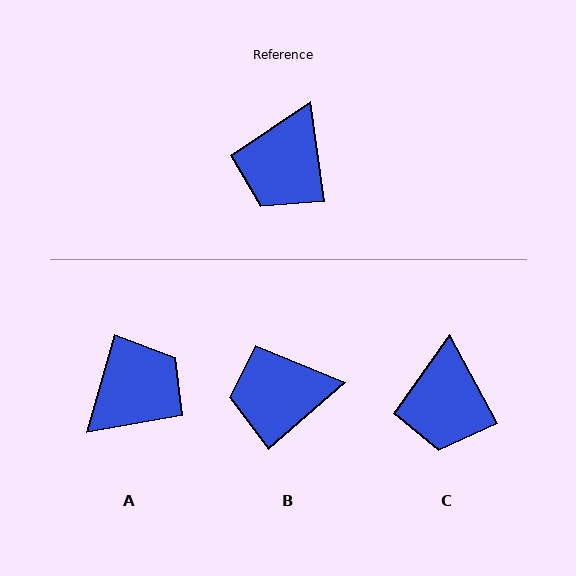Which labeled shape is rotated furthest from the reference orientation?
A, about 156 degrees away.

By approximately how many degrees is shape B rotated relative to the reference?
Approximately 57 degrees clockwise.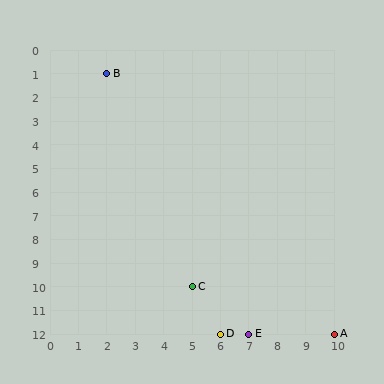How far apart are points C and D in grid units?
Points C and D are 1 column and 2 rows apart (about 2.2 grid units diagonally).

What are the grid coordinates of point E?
Point E is at grid coordinates (7, 12).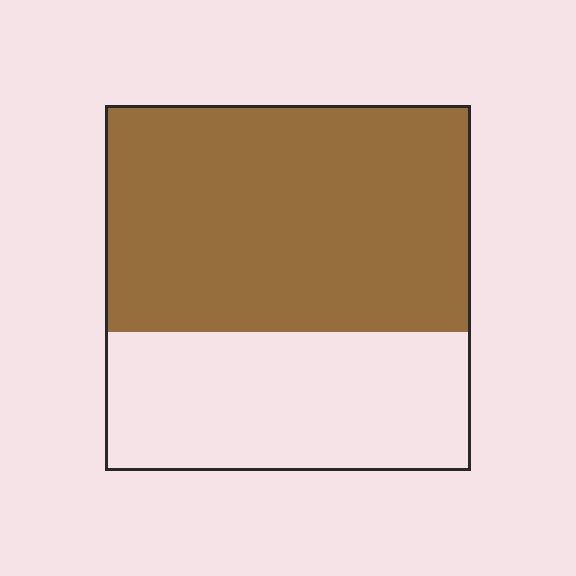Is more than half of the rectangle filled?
Yes.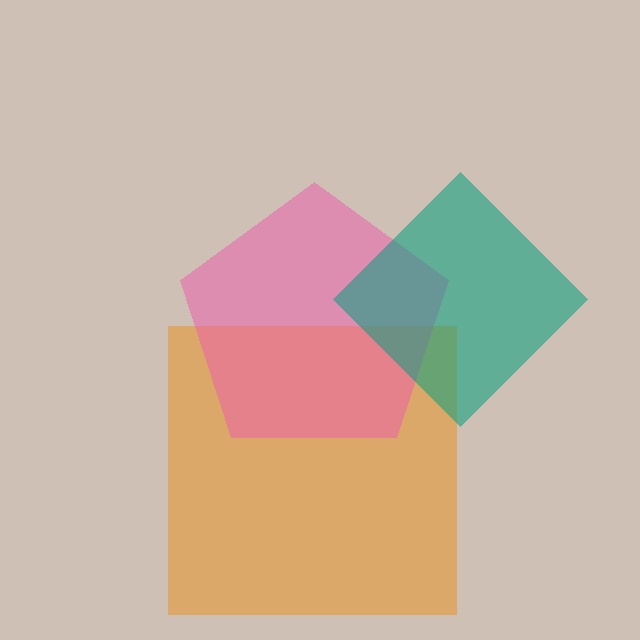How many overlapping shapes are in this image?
There are 3 overlapping shapes in the image.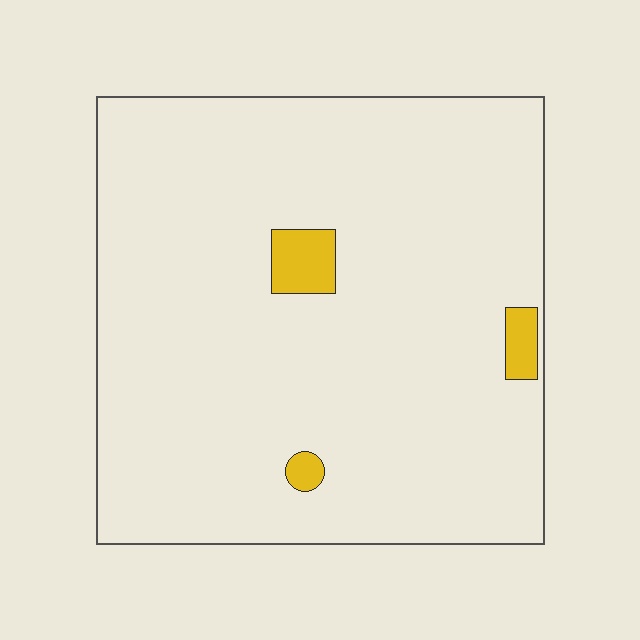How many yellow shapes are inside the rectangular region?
3.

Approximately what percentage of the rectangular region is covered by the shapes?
Approximately 5%.